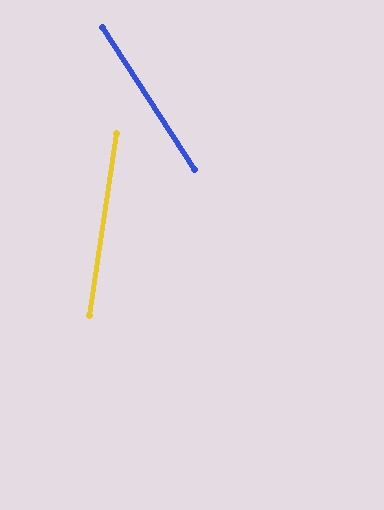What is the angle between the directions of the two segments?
Approximately 41 degrees.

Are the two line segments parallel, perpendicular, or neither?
Neither parallel nor perpendicular — they differ by about 41°.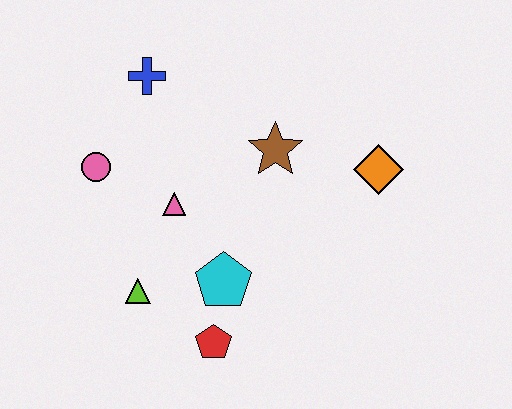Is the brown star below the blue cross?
Yes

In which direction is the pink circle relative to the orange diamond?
The pink circle is to the left of the orange diamond.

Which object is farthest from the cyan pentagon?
The blue cross is farthest from the cyan pentagon.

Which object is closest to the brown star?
The orange diamond is closest to the brown star.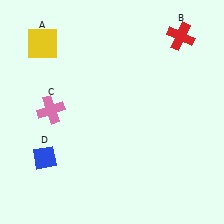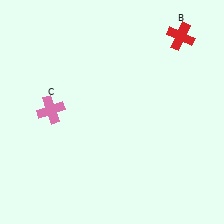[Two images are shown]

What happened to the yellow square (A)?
The yellow square (A) was removed in Image 2. It was in the top-left area of Image 1.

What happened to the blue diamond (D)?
The blue diamond (D) was removed in Image 2. It was in the bottom-left area of Image 1.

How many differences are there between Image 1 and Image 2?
There are 2 differences between the two images.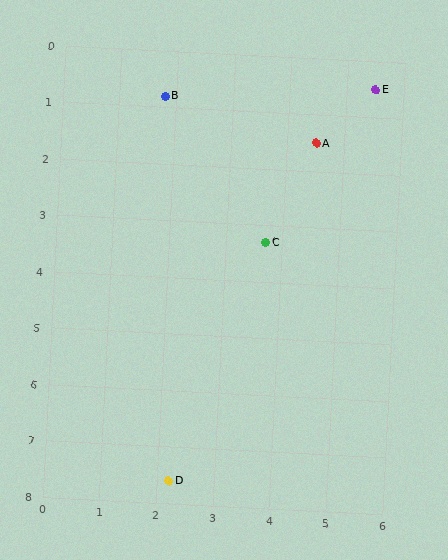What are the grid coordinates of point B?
Point B is at approximately (1.8, 0.8).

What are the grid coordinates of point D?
Point D is at approximately (2.2, 7.6).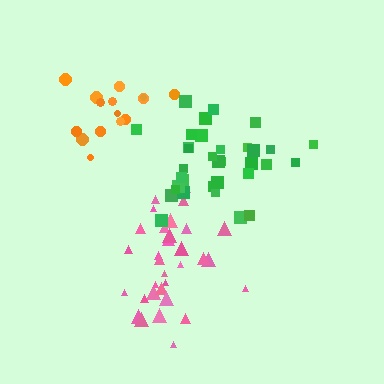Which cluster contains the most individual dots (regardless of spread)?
Pink (34).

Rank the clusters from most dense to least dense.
green, pink, orange.